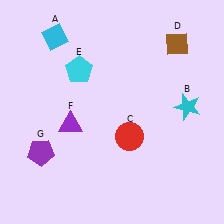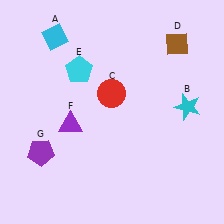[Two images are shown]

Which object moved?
The red circle (C) moved up.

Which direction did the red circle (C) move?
The red circle (C) moved up.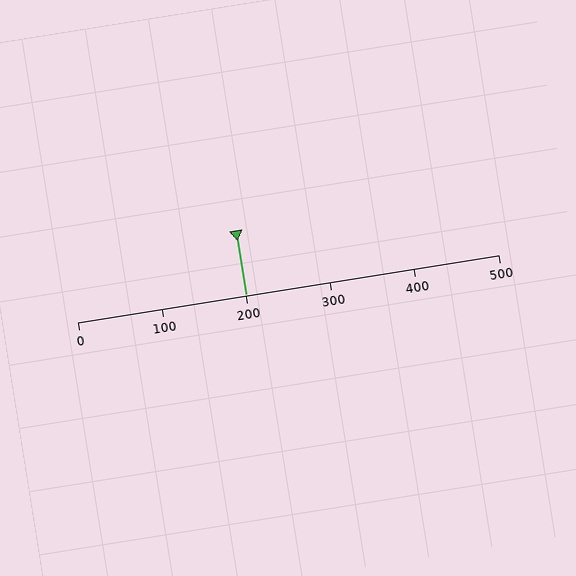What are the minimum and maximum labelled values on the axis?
The axis runs from 0 to 500.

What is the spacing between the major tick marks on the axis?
The major ticks are spaced 100 apart.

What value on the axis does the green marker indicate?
The marker indicates approximately 200.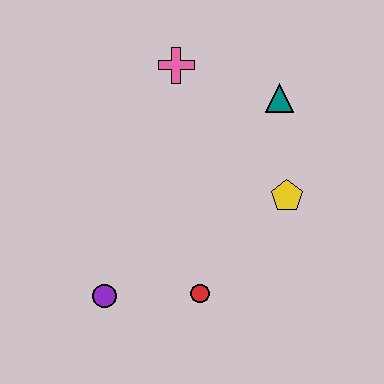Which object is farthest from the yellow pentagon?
The purple circle is farthest from the yellow pentagon.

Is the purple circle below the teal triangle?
Yes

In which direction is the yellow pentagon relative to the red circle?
The yellow pentagon is above the red circle.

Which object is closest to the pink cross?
The teal triangle is closest to the pink cross.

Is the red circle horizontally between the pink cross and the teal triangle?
Yes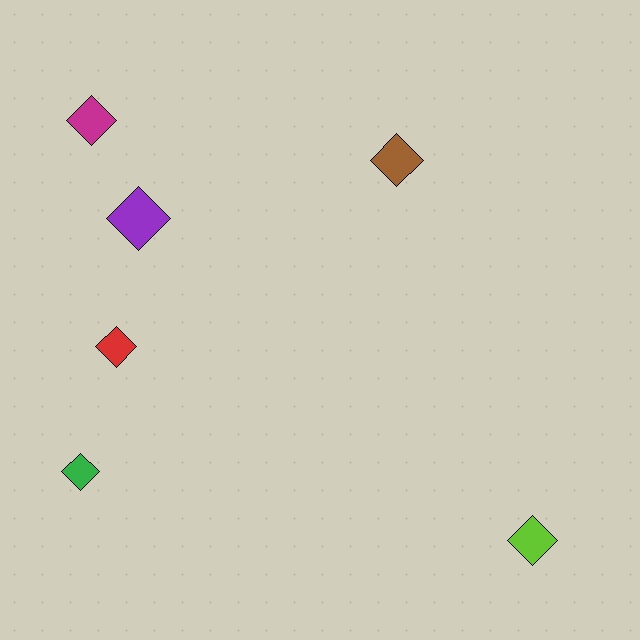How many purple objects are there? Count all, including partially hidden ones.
There is 1 purple object.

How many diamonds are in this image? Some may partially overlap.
There are 6 diamonds.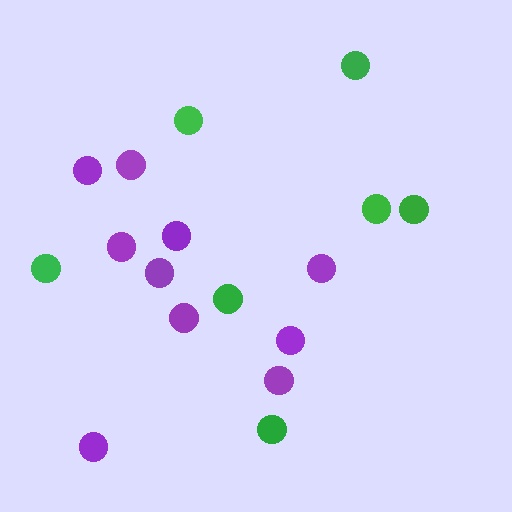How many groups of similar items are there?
There are 2 groups: one group of purple circles (10) and one group of green circles (7).